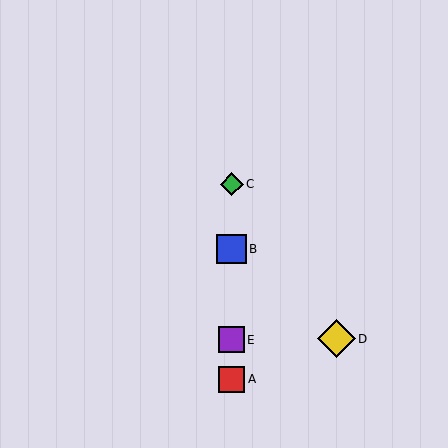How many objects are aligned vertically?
4 objects (A, B, C, E) are aligned vertically.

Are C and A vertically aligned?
Yes, both are at x≈232.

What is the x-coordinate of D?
Object D is at x≈336.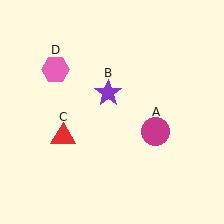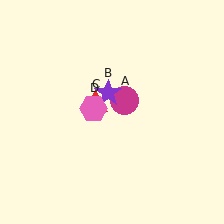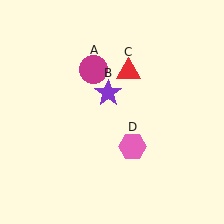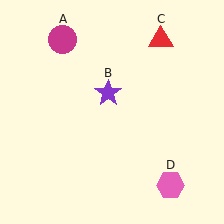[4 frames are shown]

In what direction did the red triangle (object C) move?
The red triangle (object C) moved up and to the right.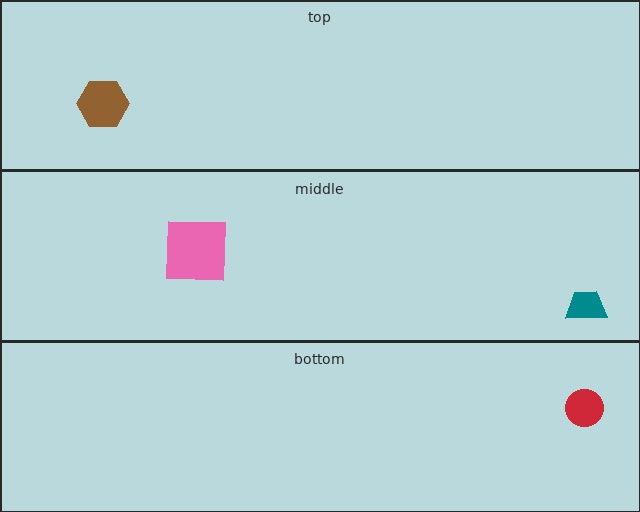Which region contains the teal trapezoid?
The middle region.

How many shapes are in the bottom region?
1.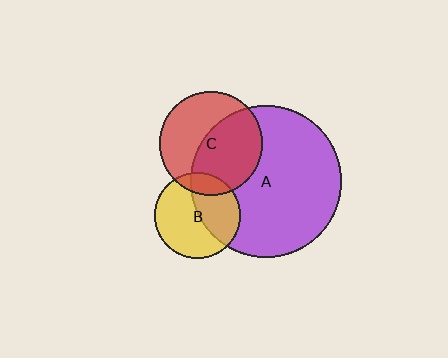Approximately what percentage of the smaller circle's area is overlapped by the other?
Approximately 15%.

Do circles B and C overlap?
Yes.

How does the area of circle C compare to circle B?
Approximately 1.4 times.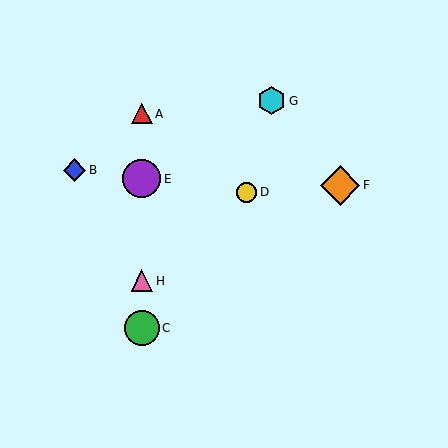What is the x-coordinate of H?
Object H is at x≈142.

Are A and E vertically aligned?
Yes, both are at x≈142.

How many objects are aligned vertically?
4 objects (A, C, E, H) are aligned vertically.